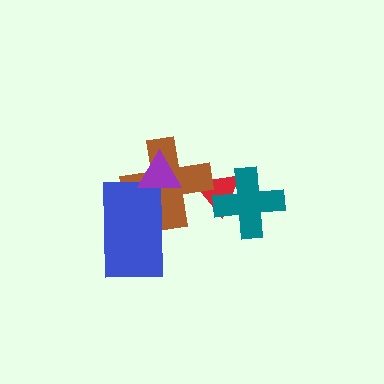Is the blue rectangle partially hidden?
Yes, it is partially covered by another shape.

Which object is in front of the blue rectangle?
The purple triangle is in front of the blue rectangle.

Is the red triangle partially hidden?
Yes, it is partially covered by another shape.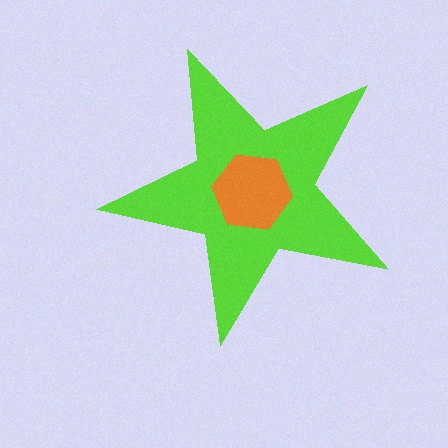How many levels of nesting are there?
2.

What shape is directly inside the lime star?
The orange hexagon.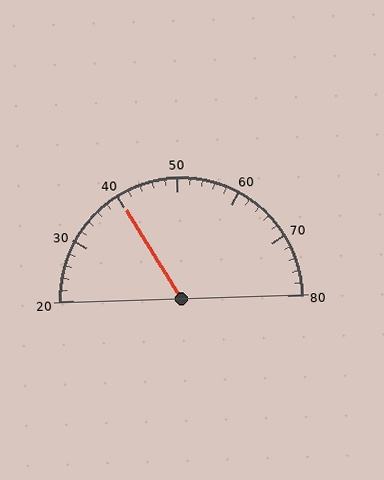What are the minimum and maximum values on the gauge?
The gauge ranges from 20 to 80.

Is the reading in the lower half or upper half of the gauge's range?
The reading is in the lower half of the range (20 to 80).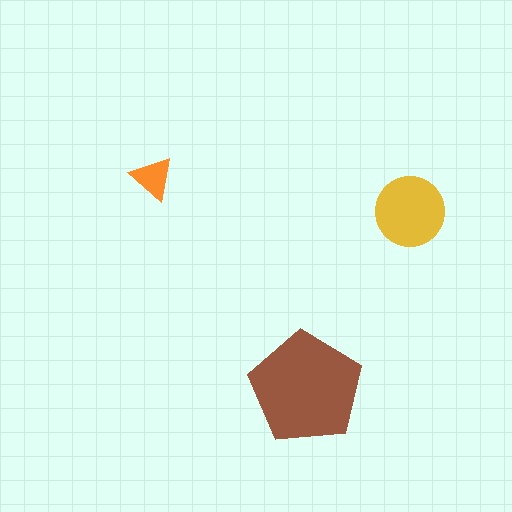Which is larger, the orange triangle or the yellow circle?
The yellow circle.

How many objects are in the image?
There are 3 objects in the image.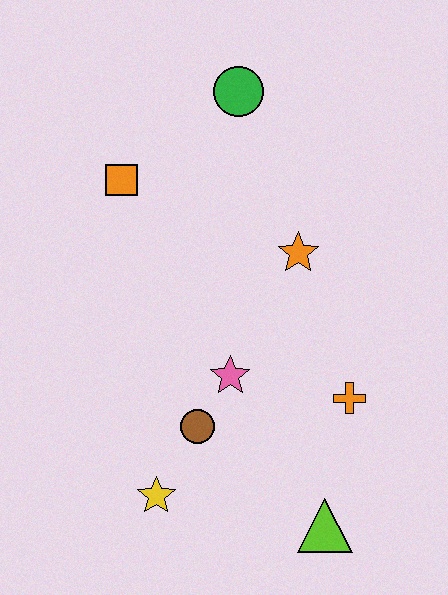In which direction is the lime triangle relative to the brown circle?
The lime triangle is to the right of the brown circle.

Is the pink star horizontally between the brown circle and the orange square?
No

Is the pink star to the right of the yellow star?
Yes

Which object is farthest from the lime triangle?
The green circle is farthest from the lime triangle.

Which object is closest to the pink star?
The brown circle is closest to the pink star.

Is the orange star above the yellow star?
Yes